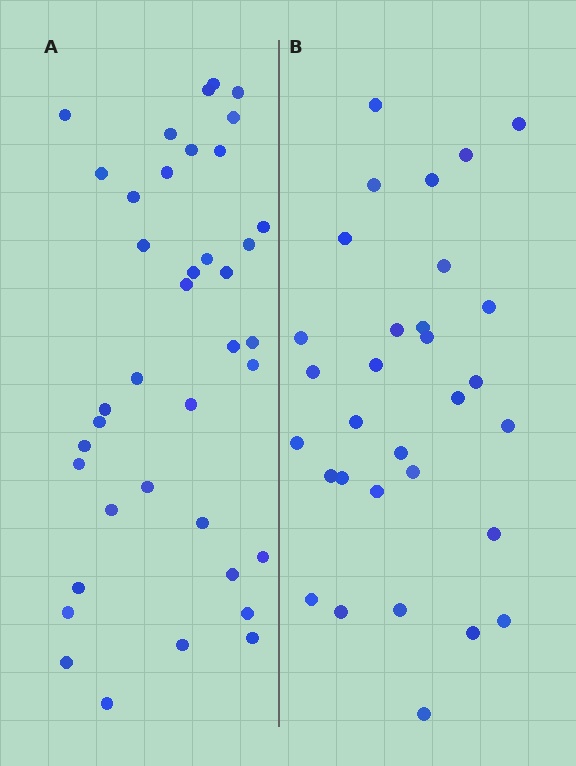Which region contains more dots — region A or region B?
Region A (the left region) has more dots.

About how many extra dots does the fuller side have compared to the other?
Region A has roughly 8 or so more dots than region B.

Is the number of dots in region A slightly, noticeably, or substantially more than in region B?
Region A has noticeably more, but not dramatically so. The ratio is roughly 1.3 to 1.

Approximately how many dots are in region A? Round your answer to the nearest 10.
About 40 dots. (The exact count is 39, which rounds to 40.)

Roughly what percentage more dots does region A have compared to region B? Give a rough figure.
About 25% more.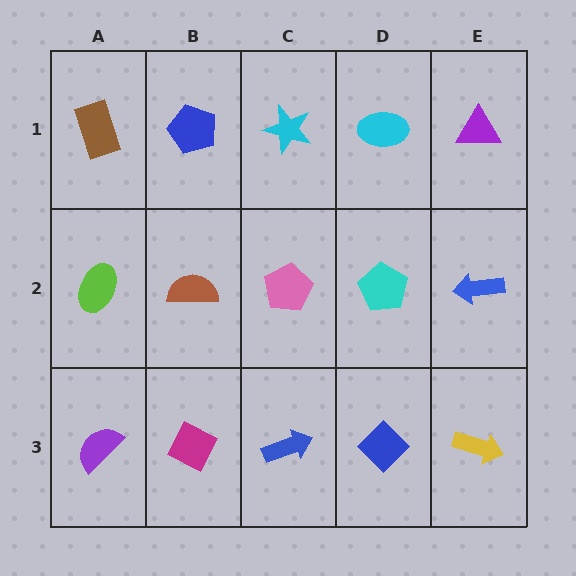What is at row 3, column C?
A blue arrow.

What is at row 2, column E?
A blue arrow.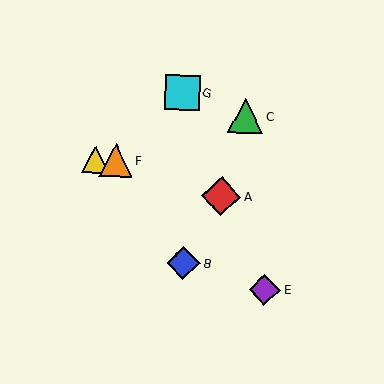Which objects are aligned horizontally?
Objects D, F are aligned horizontally.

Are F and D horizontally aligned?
Yes, both are at y≈160.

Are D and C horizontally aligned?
No, D is at y≈159 and C is at y≈115.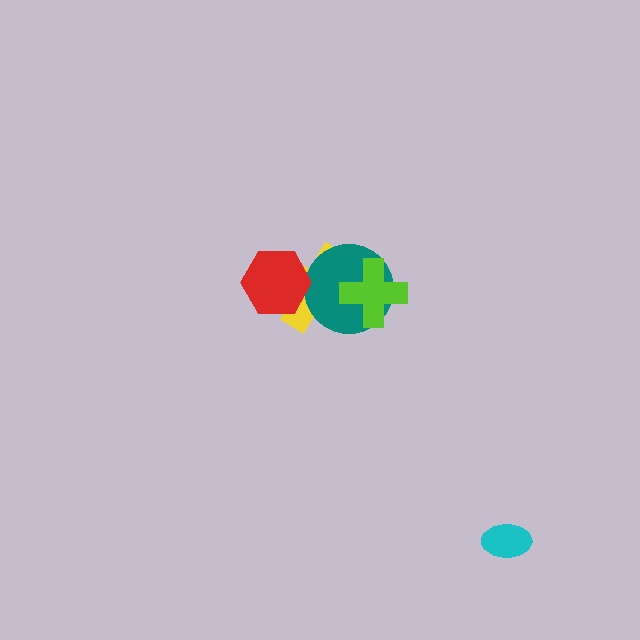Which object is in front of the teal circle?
The lime cross is in front of the teal circle.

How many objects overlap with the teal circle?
2 objects overlap with the teal circle.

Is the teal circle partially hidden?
Yes, it is partially covered by another shape.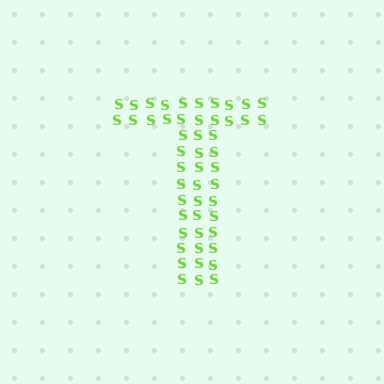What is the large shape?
The large shape is the letter T.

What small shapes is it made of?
It is made of small letter S's.